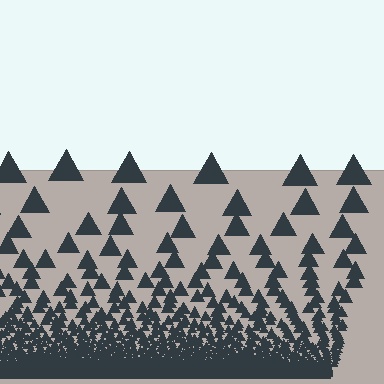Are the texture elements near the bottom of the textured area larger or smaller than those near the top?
Smaller. The gradient is inverted — elements near the bottom are smaller and denser.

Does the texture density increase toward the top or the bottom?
Density increases toward the bottom.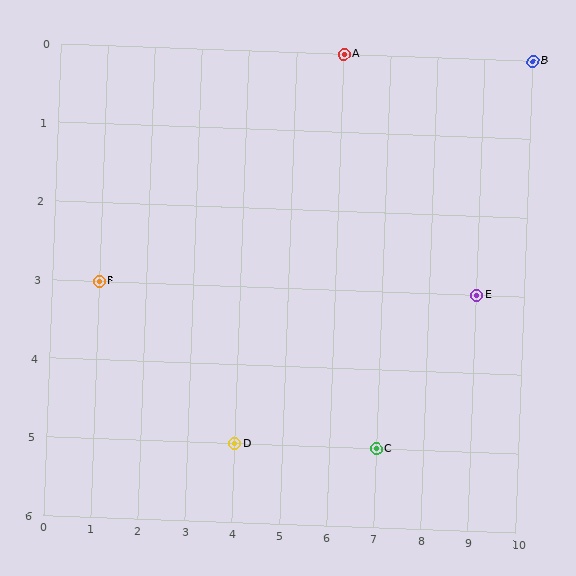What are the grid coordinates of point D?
Point D is at grid coordinates (4, 5).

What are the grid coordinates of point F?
Point F is at grid coordinates (1, 3).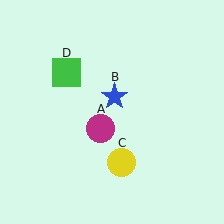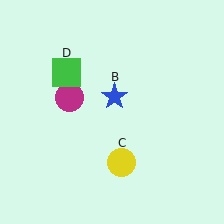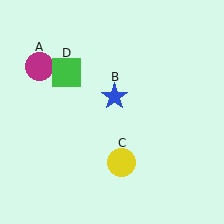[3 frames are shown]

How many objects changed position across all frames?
1 object changed position: magenta circle (object A).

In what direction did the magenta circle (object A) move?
The magenta circle (object A) moved up and to the left.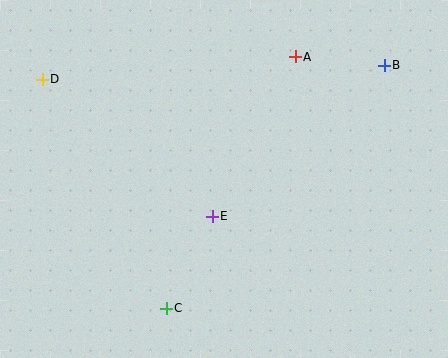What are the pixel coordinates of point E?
Point E is at (212, 216).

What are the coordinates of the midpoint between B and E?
The midpoint between B and E is at (298, 141).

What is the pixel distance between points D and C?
The distance between D and C is 260 pixels.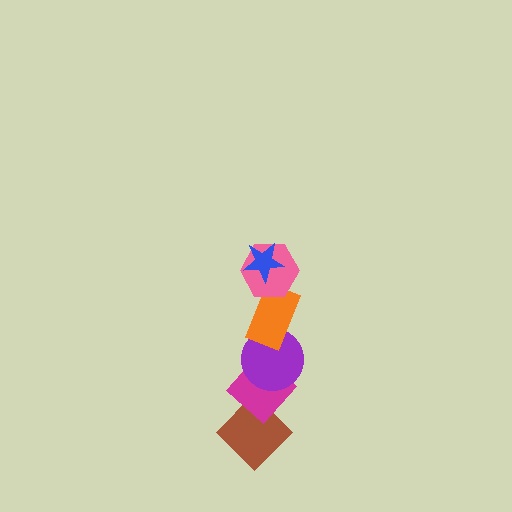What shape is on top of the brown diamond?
The magenta diamond is on top of the brown diamond.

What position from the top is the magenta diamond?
The magenta diamond is 5th from the top.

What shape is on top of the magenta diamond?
The purple circle is on top of the magenta diamond.